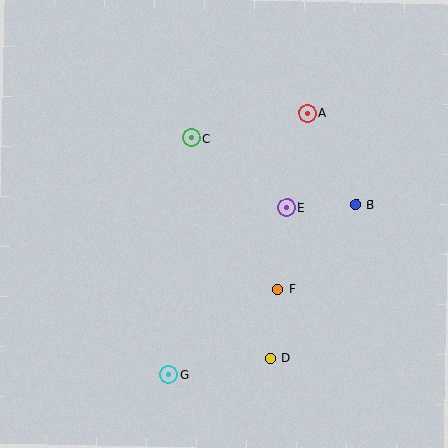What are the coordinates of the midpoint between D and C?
The midpoint between D and C is at (231, 248).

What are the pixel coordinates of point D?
Point D is at (270, 358).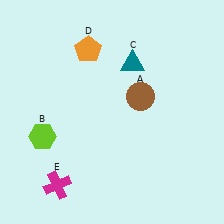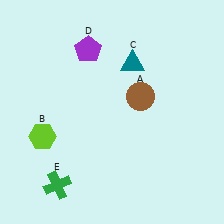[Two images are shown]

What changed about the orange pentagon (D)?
In Image 1, D is orange. In Image 2, it changed to purple.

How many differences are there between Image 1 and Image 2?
There are 2 differences between the two images.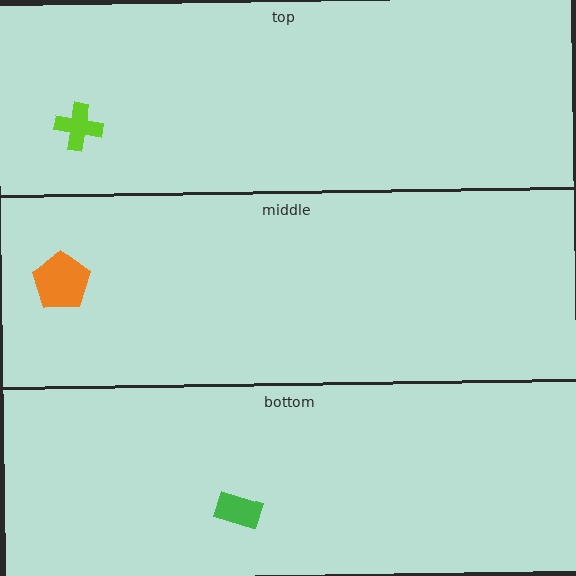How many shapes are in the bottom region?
1.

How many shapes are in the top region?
1.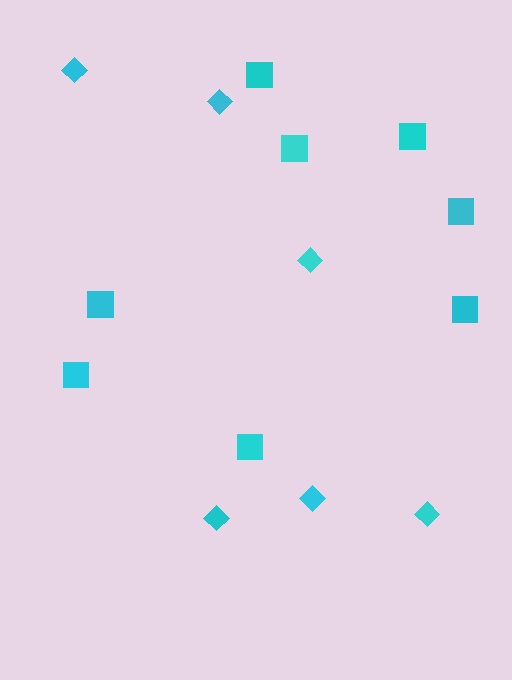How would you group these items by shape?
There are 2 groups: one group of diamonds (6) and one group of squares (8).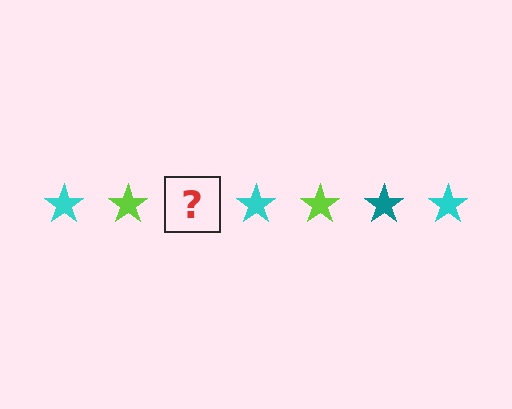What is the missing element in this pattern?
The missing element is a teal star.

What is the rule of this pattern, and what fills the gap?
The rule is that the pattern cycles through cyan, lime, teal stars. The gap should be filled with a teal star.